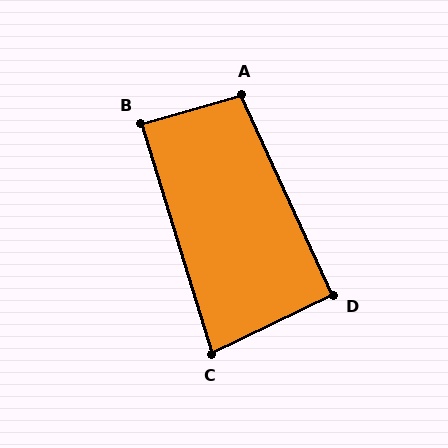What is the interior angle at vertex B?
Approximately 89 degrees (approximately right).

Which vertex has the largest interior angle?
A, at approximately 99 degrees.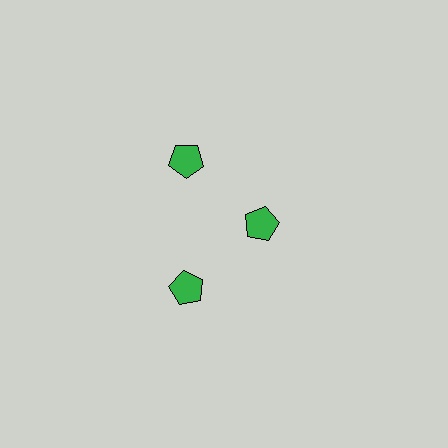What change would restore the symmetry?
The symmetry would be restored by moving it outward, back onto the ring so that all 3 pentagons sit at equal angles and equal distance from the center.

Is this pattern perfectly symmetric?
No. The 3 green pentagons are arranged in a ring, but one element near the 3 o'clock position is pulled inward toward the center, breaking the 3-fold rotational symmetry.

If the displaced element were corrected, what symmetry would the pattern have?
It would have 3-fold rotational symmetry — the pattern would map onto itself every 120 degrees.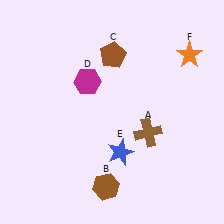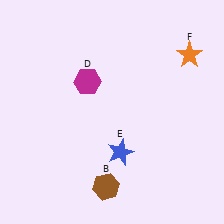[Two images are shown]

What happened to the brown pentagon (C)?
The brown pentagon (C) was removed in Image 2. It was in the top-right area of Image 1.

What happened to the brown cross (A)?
The brown cross (A) was removed in Image 2. It was in the bottom-right area of Image 1.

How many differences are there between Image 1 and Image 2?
There are 2 differences between the two images.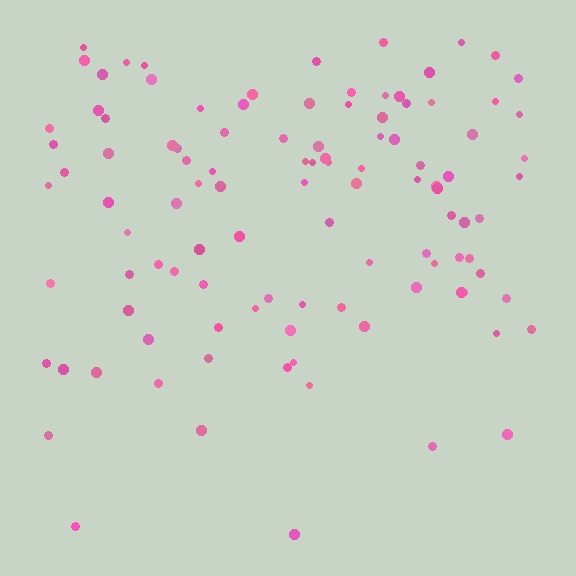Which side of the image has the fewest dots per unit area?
The bottom.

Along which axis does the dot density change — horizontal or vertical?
Vertical.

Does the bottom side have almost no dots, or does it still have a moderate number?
Still a moderate number, just noticeably fewer than the top.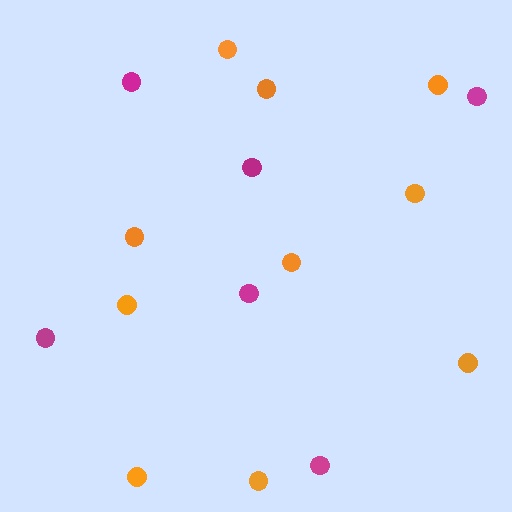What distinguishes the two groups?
There are 2 groups: one group of magenta circles (6) and one group of orange circles (10).